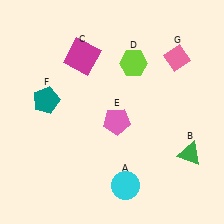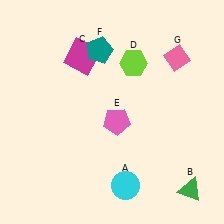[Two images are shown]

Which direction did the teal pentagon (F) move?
The teal pentagon (F) moved right.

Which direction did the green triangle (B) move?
The green triangle (B) moved down.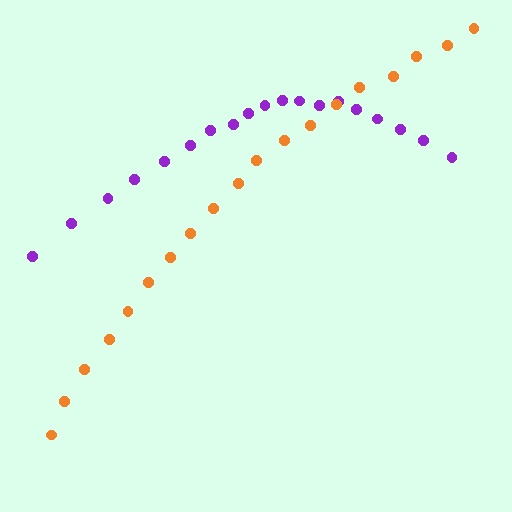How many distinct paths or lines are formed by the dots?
There are 2 distinct paths.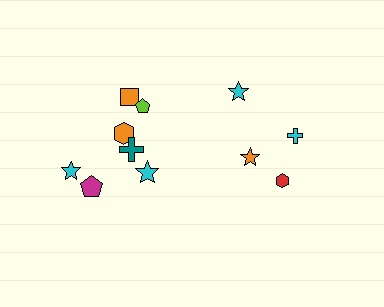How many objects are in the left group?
There are 7 objects.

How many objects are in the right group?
There are 4 objects.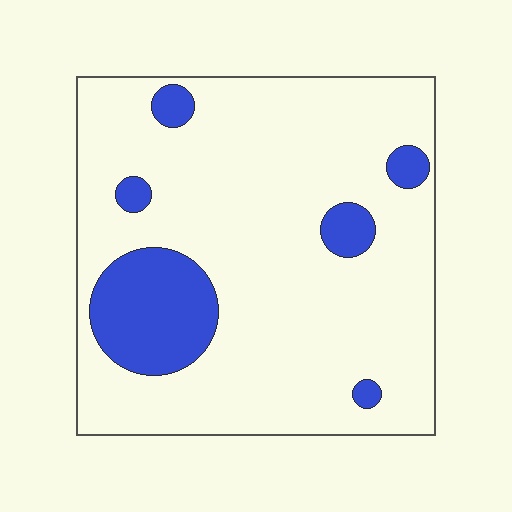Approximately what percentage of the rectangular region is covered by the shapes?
Approximately 15%.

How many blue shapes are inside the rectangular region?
6.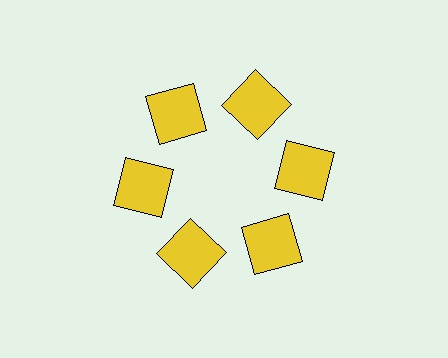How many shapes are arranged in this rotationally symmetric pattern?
There are 6 shapes, arranged in 6 groups of 1.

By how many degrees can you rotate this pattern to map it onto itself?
The pattern maps onto itself every 60 degrees of rotation.